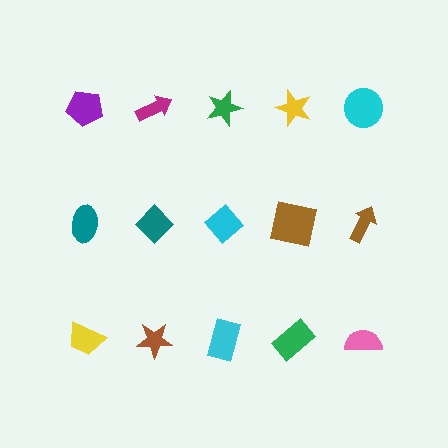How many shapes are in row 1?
5 shapes.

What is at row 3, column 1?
A yellow trapezoid.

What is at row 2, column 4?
A brown square.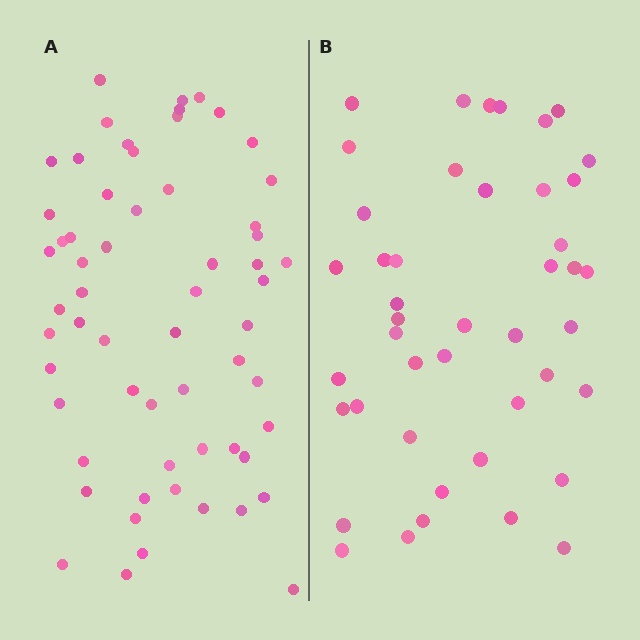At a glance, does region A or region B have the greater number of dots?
Region A (the left region) has more dots.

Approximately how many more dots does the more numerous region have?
Region A has approximately 15 more dots than region B.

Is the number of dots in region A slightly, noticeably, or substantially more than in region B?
Region A has noticeably more, but not dramatically so. The ratio is roughly 1.4 to 1.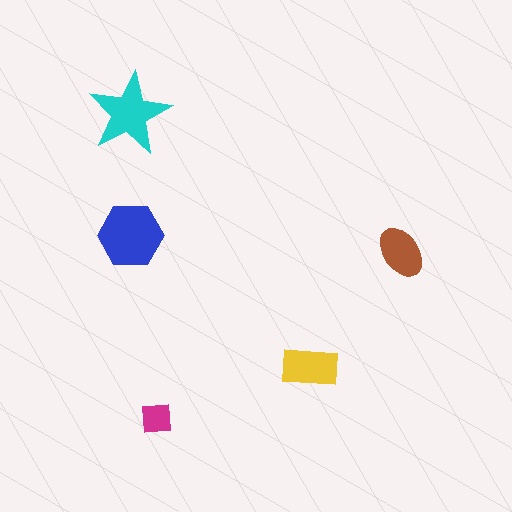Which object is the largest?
The blue hexagon.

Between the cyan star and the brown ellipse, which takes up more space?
The cyan star.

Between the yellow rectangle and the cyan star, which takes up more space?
The cyan star.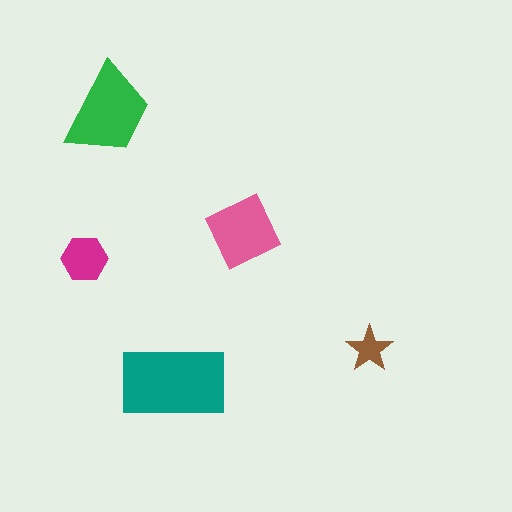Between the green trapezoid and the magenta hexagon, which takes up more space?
The green trapezoid.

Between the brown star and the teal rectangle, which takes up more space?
The teal rectangle.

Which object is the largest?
The teal rectangle.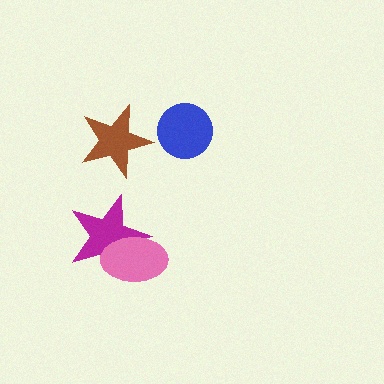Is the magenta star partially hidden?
Yes, it is partially covered by another shape.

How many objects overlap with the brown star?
0 objects overlap with the brown star.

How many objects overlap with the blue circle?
0 objects overlap with the blue circle.